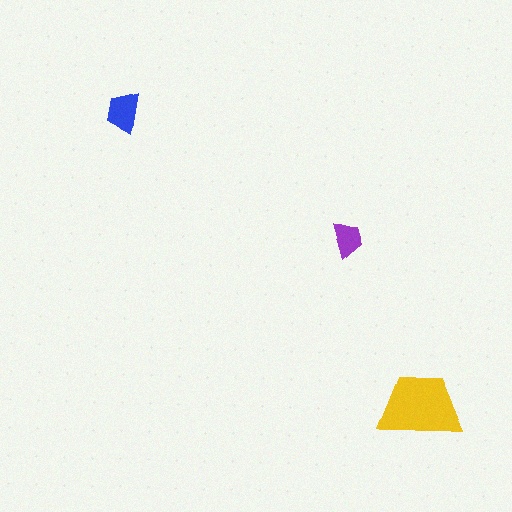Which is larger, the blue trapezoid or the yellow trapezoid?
The yellow one.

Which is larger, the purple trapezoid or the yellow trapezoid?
The yellow one.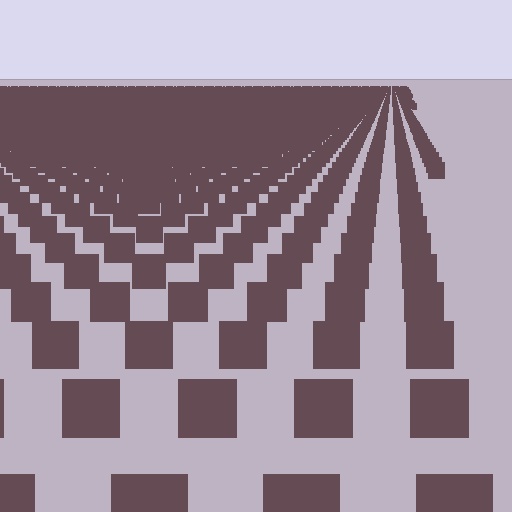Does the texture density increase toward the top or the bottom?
Density increases toward the top.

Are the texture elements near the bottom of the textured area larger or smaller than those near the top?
Larger. Near the bottom, elements are closer to the viewer and appear at a bigger on-screen size.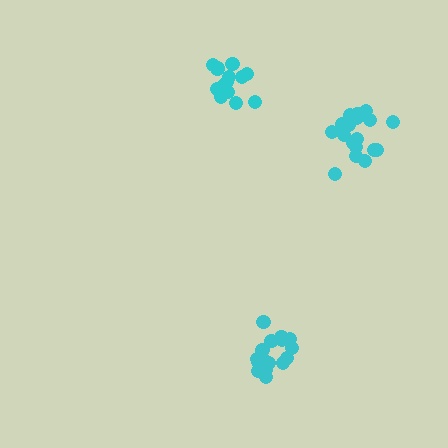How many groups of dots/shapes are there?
There are 3 groups.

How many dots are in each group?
Group 1: 20 dots, Group 2: 20 dots, Group 3: 14 dots (54 total).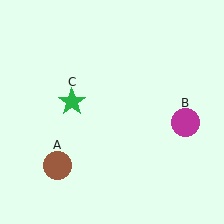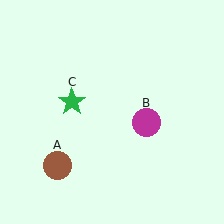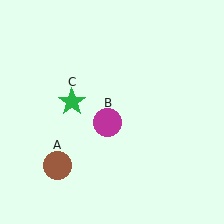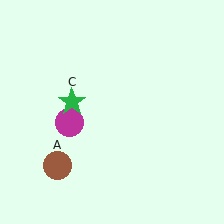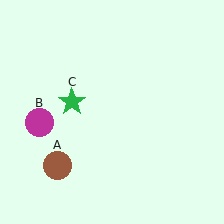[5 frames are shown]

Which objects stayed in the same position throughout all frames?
Brown circle (object A) and green star (object C) remained stationary.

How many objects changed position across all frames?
1 object changed position: magenta circle (object B).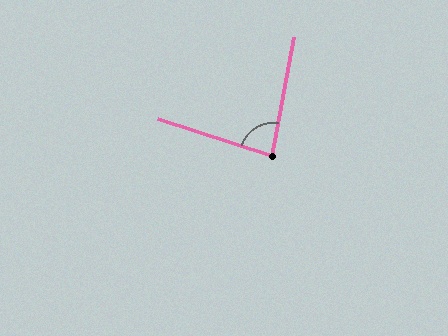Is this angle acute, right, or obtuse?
It is acute.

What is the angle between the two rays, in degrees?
Approximately 83 degrees.